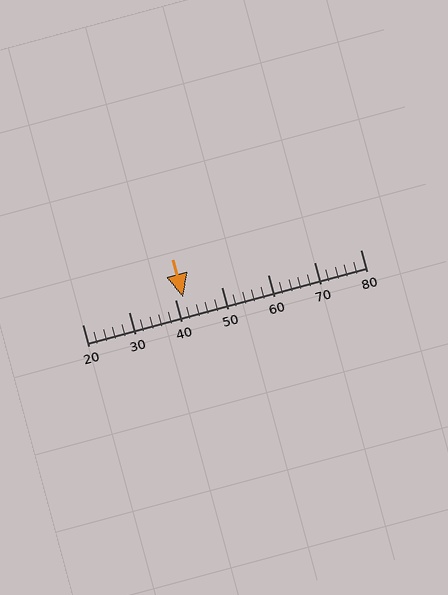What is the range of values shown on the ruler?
The ruler shows values from 20 to 80.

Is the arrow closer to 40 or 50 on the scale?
The arrow is closer to 40.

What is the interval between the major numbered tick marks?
The major tick marks are spaced 10 units apart.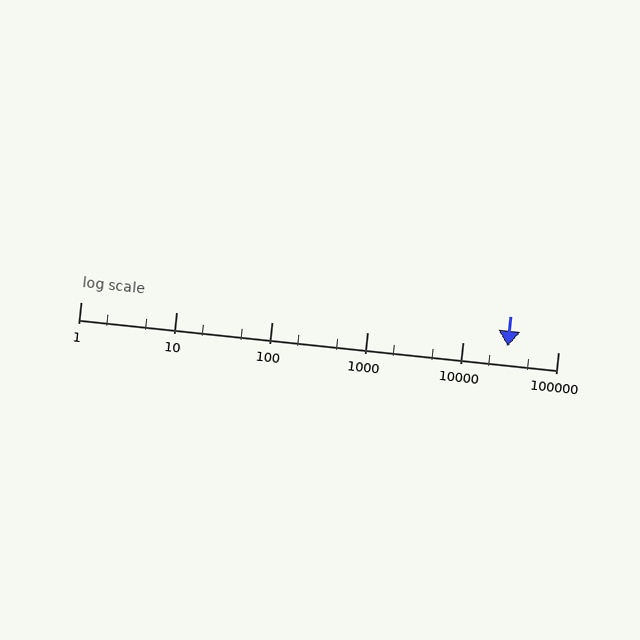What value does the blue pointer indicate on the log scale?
The pointer indicates approximately 30000.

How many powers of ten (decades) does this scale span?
The scale spans 5 decades, from 1 to 100000.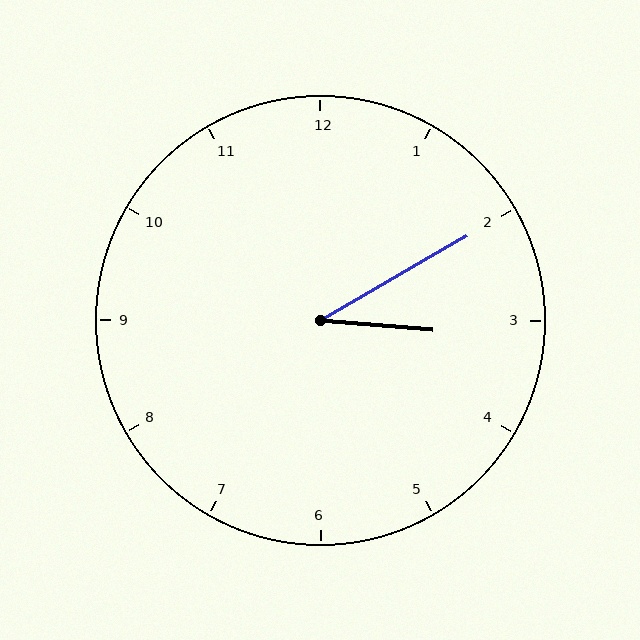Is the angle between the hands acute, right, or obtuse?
It is acute.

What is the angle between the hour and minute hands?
Approximately 35 degrees.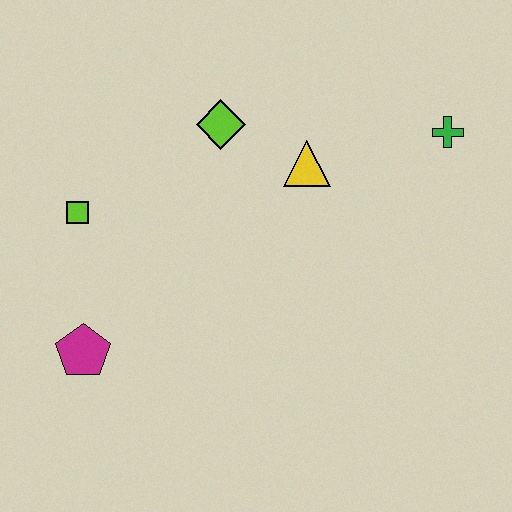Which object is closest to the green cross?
The yellow triangle is closest to the green cross.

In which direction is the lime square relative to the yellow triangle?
The lime square is to the left of the yellow triangle.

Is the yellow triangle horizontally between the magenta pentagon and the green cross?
Yes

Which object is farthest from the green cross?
The magenta pentagon is farthest from the green cross.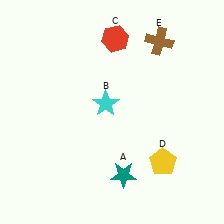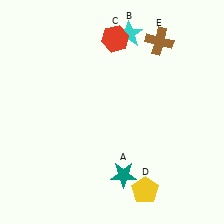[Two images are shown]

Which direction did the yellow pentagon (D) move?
The yellow pentagon (D) moved down.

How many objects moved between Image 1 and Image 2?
2 objects moved between the two images.